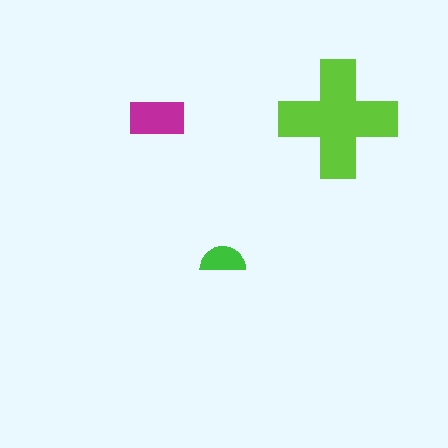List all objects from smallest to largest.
The green semicircle, the magenta rectangle, the lime cross.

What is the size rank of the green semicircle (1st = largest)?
3rd.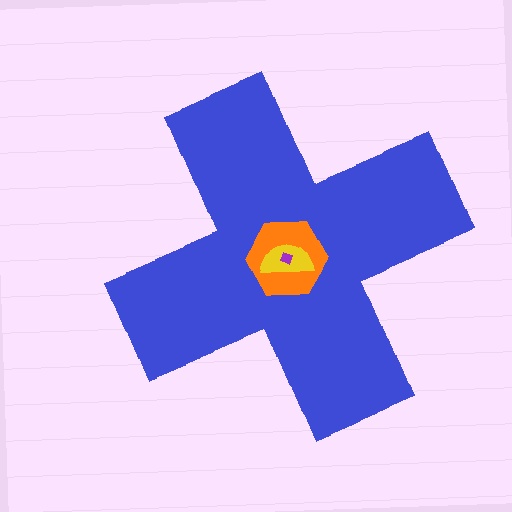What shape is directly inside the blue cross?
The orange hexagon.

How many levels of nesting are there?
4.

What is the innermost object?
The purple diamond.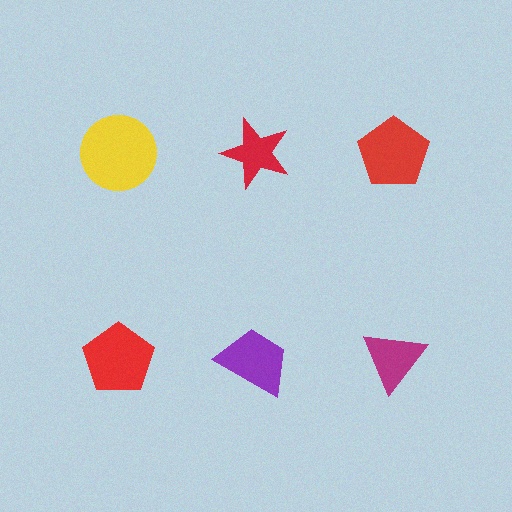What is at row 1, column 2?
A red star.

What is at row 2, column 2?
A purple trapezoid.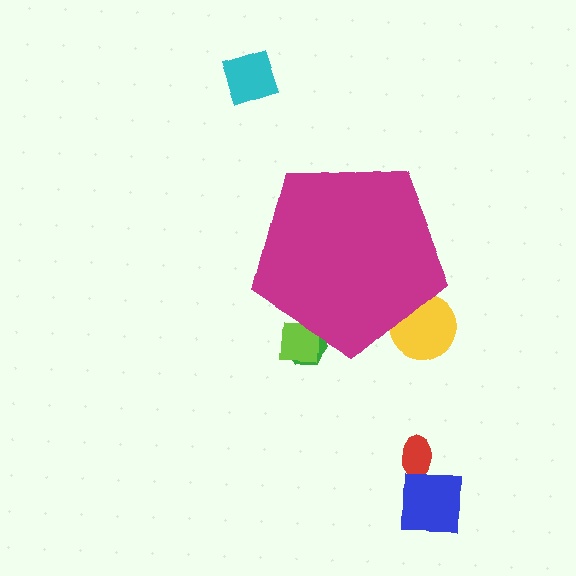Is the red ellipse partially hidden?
No, the red ellipse is fully visible.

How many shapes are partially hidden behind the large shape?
3 shapes are partially hidden.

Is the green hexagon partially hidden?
Yes, the green hexagon is partially hidden behind the magenta pentagon.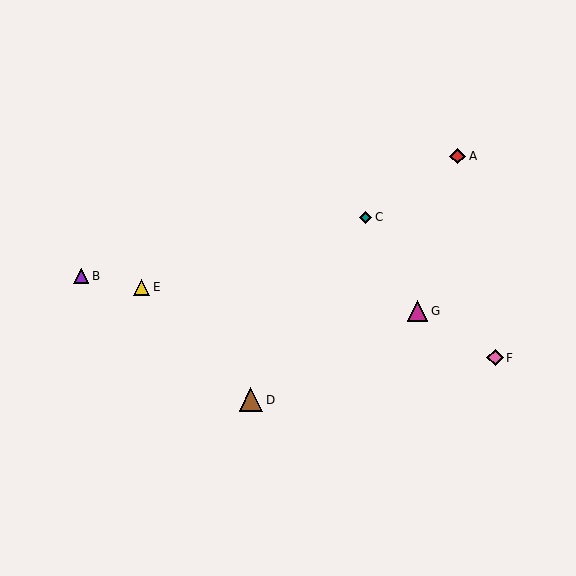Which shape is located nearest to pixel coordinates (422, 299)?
The magenta triangle (labeled G) at (418, 311) is nearest to that location.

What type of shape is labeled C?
Shape C is a teal diamond.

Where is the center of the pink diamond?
The center of the pink diamond is at (495, 358).